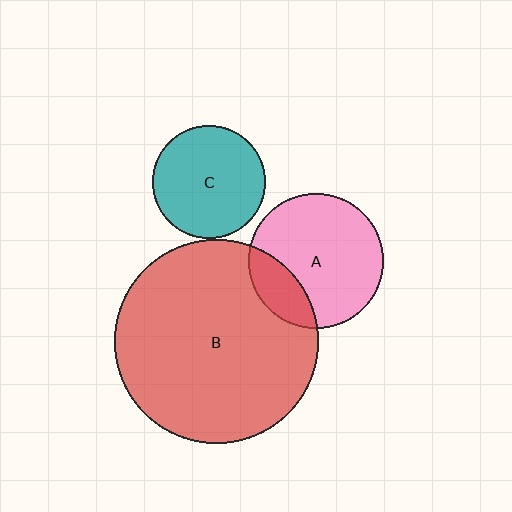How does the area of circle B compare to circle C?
Approximately 3.3 times.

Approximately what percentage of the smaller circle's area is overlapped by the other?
Approximately 20%.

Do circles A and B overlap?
Yes.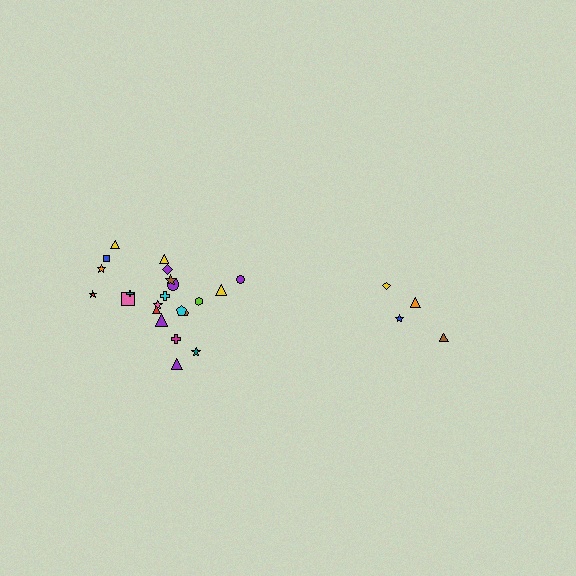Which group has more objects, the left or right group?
The left group.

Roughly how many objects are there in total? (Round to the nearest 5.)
Roughly 25 objects in total.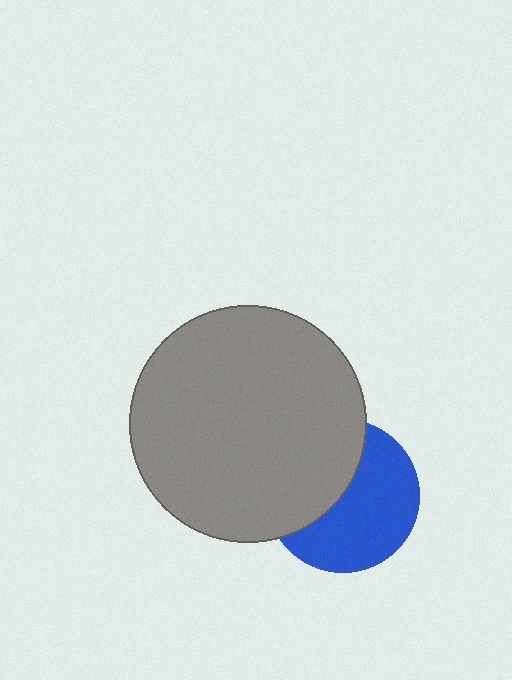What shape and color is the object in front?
The object in front is a gray circle.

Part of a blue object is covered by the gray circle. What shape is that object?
It is a circle.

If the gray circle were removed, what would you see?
You would see the complete blue circle.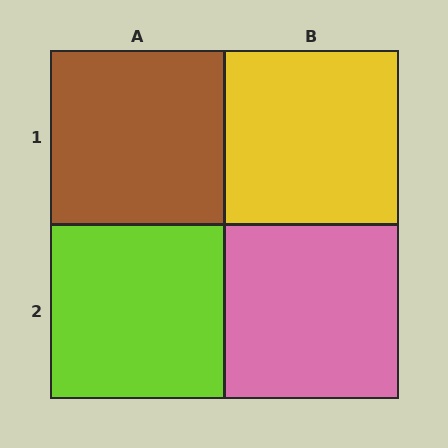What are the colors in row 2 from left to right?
Lime, pink.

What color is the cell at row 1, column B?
Yellow.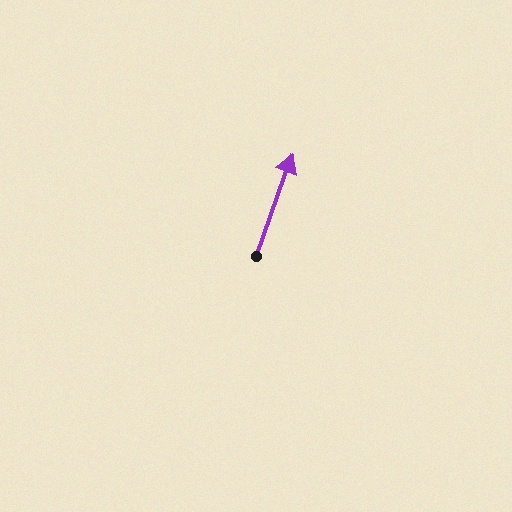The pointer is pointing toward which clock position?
Roughly 1 o'clock.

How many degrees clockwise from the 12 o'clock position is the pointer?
Approximately 19 degrees.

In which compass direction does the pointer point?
North.